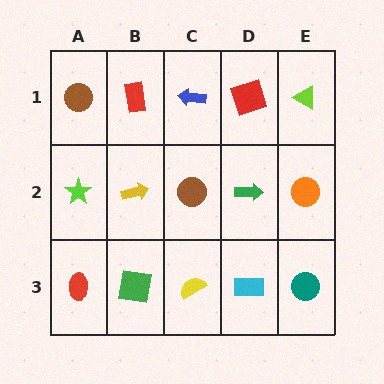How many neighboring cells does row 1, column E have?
2.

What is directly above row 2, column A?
A brown circle.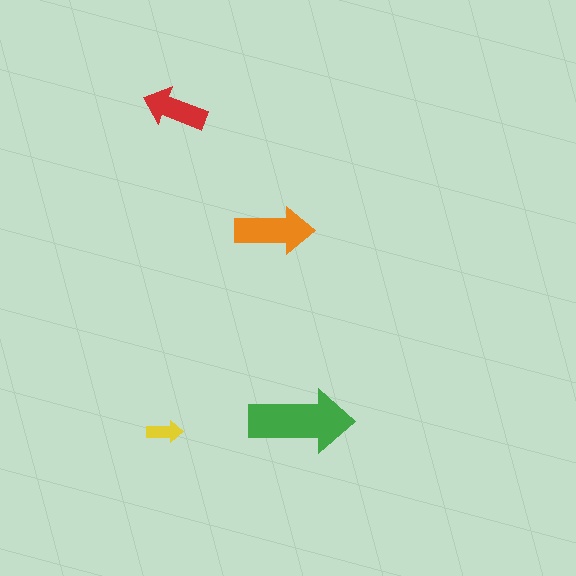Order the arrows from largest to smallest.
the green one, the orange one, the red one, the yellow one.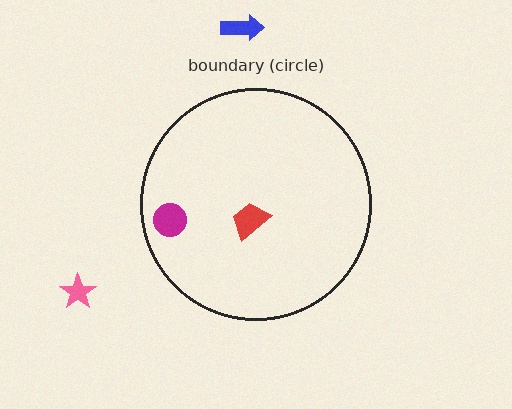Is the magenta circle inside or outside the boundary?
Inside.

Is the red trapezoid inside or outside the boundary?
Inside.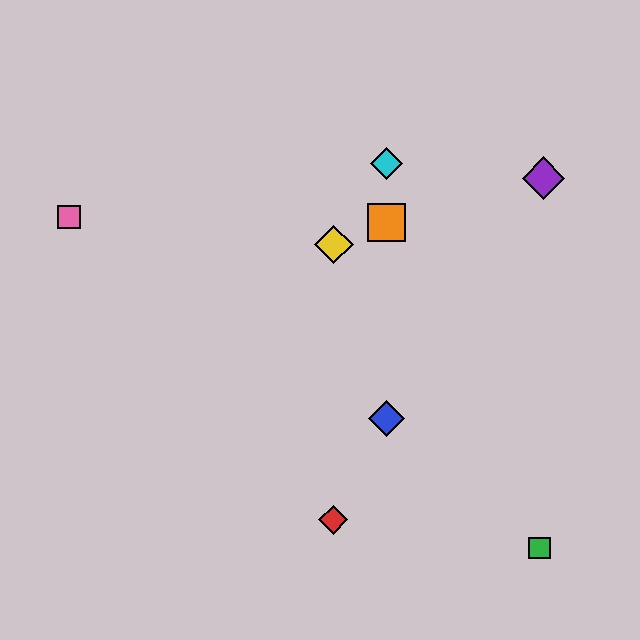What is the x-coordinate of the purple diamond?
The purple diamond is at x≈544.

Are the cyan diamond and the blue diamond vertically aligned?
Yes, both are at x≈387.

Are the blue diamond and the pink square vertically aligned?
No, the blue diamond is at x≈387 and the pink square is at x≈69.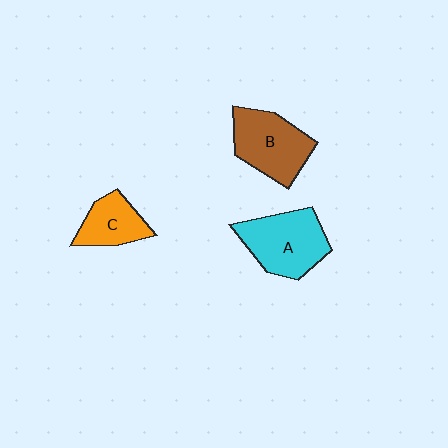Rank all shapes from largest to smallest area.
From largest to smallest: A (cyan), B (brown), C (orange).